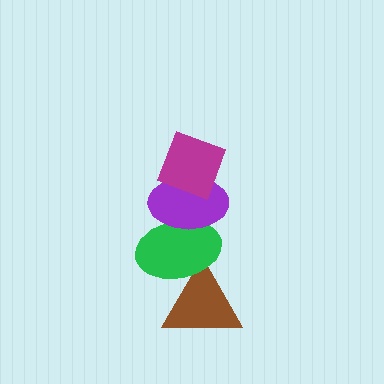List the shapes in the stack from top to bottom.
From top to bottom: the magenta diamond, the purple ellipse, the green ellipse, the brown triangle.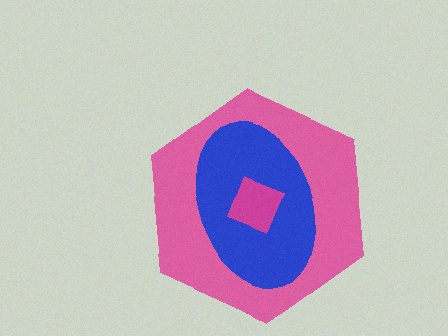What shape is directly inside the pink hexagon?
The blue ellipse.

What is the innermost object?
The magenta square.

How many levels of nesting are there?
3.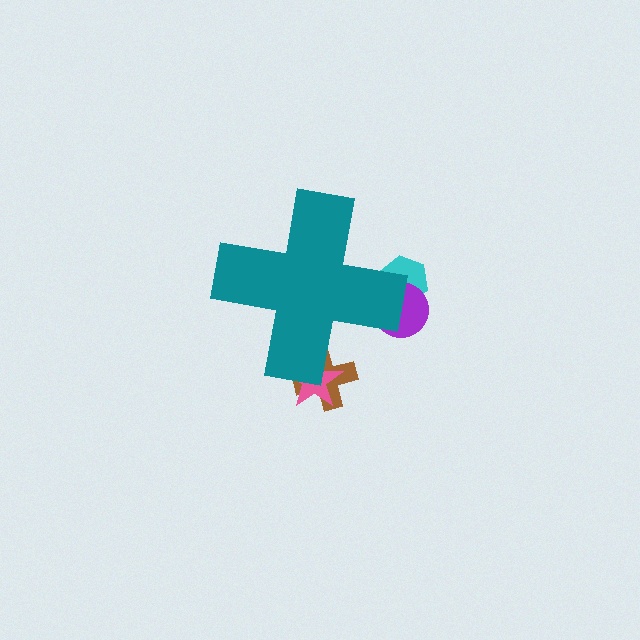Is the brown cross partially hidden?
Yes, the brown cross is partially hidden behind the teal cross.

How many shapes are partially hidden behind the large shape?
4 shapes are partially hidden.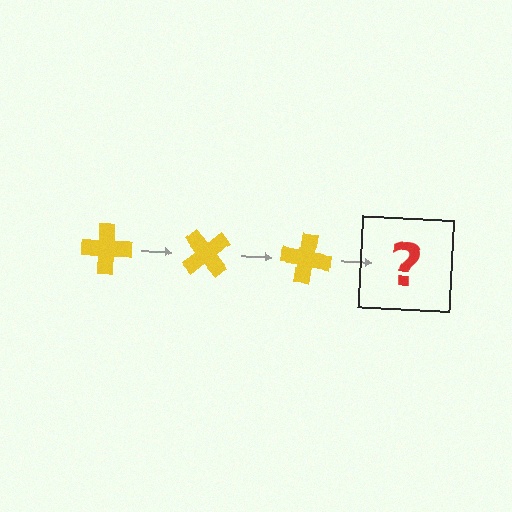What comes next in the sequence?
The next element should be a yellow cross rotated 150 degrees.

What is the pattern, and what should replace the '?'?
The pattern is that the cross rotates 50 degrees each step. The '?' should be a yellow cross rotated 150 degrees.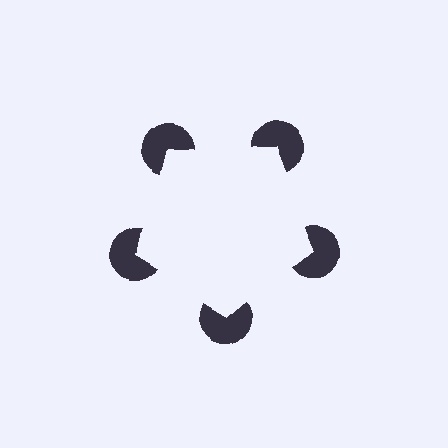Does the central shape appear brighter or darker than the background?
It typically appears slightly brighter than the background, even though no actual brightness change is drawn.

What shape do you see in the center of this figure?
An illusory pentagon — its edges are inferred from the aligned wedge cuts in the pac-man discs, not physically drawn.